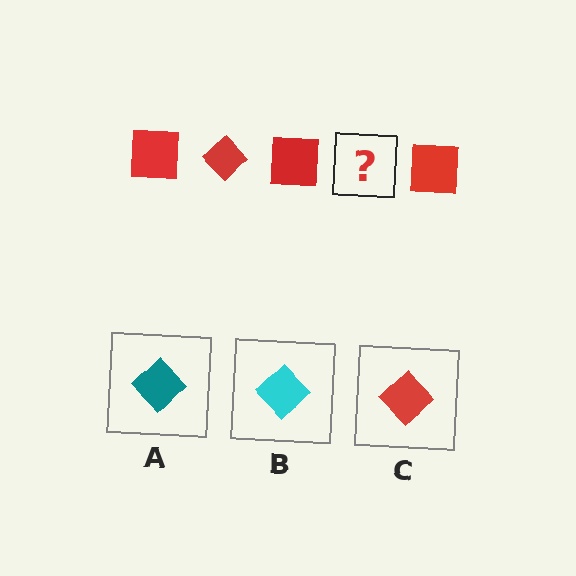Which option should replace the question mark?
Option C.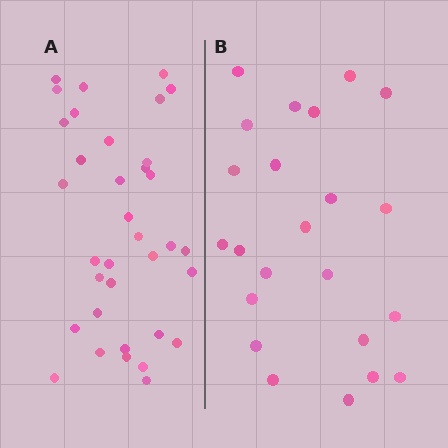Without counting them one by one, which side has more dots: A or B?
Region A (the left region) has more dots.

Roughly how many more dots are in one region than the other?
Region A has roughly 12 or so more dots than region B.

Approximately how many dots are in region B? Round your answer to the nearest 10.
About 20 dots. (The exact count is 23, which rounds to 20.)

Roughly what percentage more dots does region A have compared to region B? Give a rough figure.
About 50% more.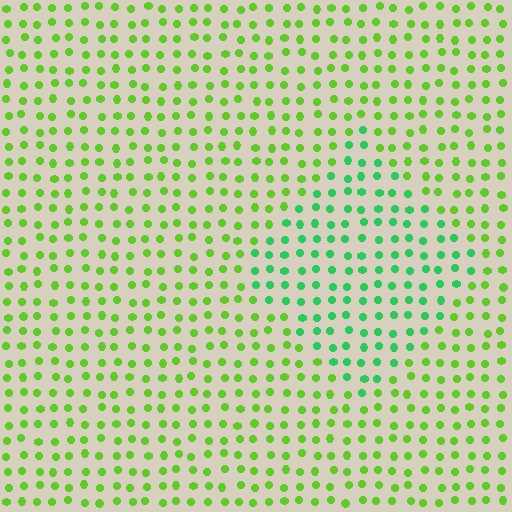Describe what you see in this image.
The image is filled with small lime elements in a uniform arrangement. A diamond-shaped region is visible where the elements are tinted to a slightly different hue, forming a subtle color boundary.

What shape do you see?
I see a diamond.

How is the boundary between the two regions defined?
The boundary is defined purely by a slight shift in hue (about 39 degrees). Spacing, size, and orientation are identical on both sides.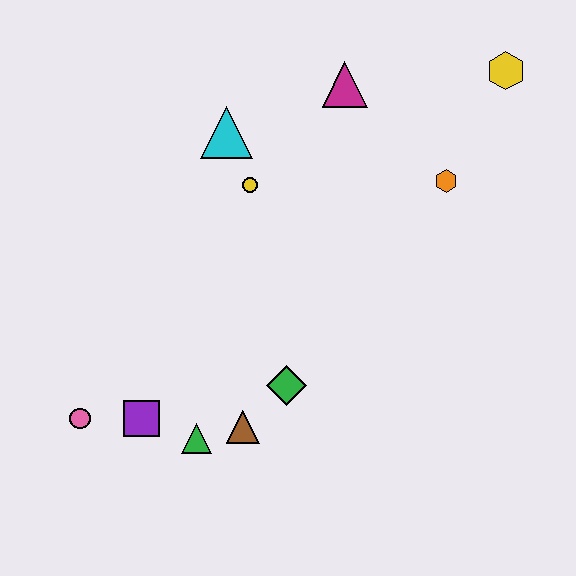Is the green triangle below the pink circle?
Yes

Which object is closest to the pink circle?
The purple square is closest to the pink circle.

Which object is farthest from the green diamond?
The yellow hexagon is farthest from the green diamond.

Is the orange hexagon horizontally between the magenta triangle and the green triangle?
No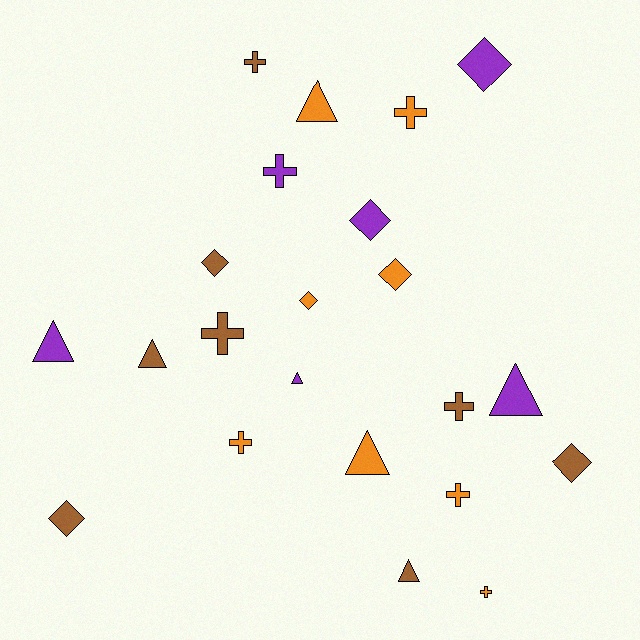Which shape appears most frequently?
Cross, with 8 objects.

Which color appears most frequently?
Brown, with 8 objects.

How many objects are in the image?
There are 22 objects.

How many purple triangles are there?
There are 3 purple triangles.